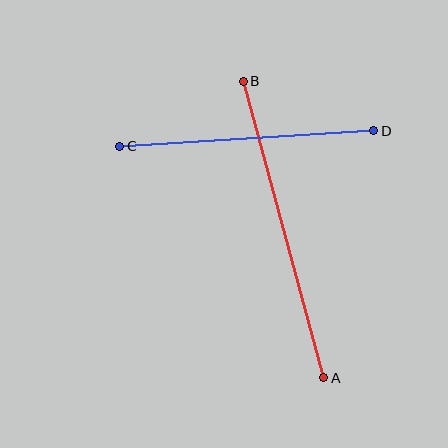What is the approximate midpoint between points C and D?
The midpoint is at approximately (247, 138) pixels.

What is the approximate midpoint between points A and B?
The midpoint is at approximately (283, 229) pixels.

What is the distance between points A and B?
The distance is approximately 307 pixels.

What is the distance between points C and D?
The distance is approximately 255 pixels.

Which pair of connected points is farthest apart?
Points A and B are farthest apart.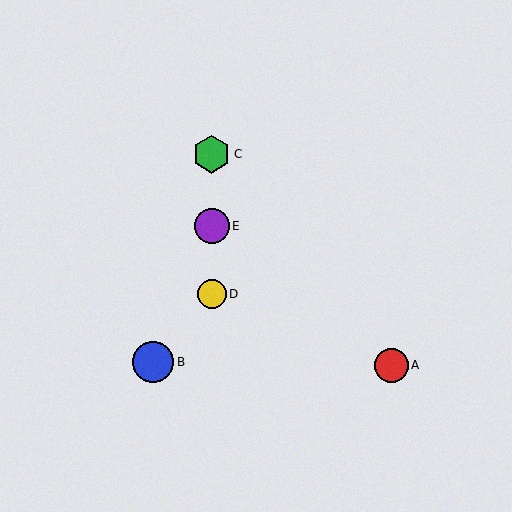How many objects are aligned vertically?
3 objects (C, D, E) are aligned vertically.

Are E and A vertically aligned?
No, E is at x≈212 and A is at x≈391.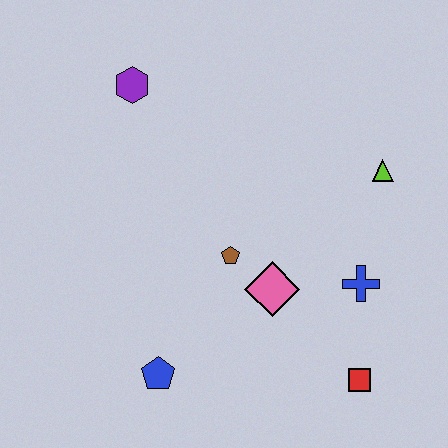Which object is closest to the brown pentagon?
The pink diamond is closest to the brown pentagon.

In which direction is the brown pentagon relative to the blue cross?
The brown pentagon is to the left of the blue cross.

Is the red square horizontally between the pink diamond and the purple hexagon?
No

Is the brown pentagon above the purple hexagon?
No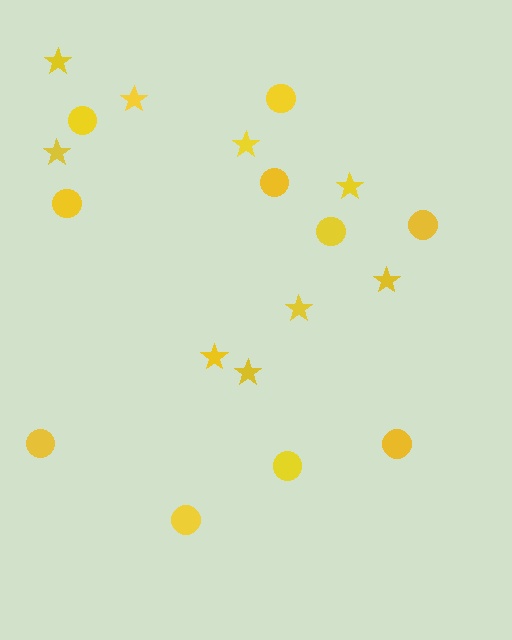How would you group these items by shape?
There are 2 groups: one group of circles (10) and one group of stars (9).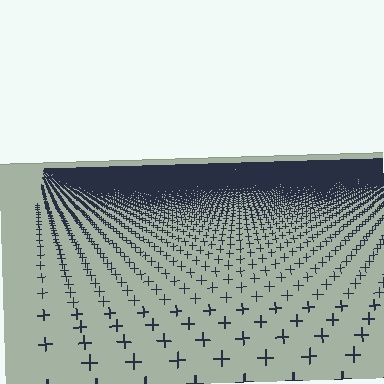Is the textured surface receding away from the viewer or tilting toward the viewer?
The surface is receding away from the viewer. Texture elements get smaller and denser toward the top.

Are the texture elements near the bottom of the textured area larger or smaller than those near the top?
Larger. Near the bottom, elements are closer to the viewer and appear at a bigger on-screen size.